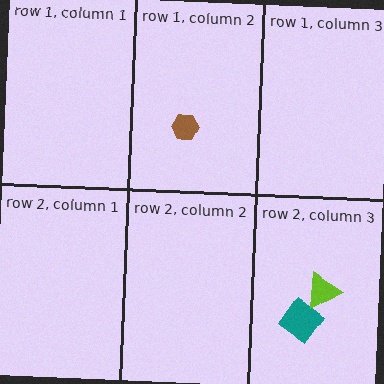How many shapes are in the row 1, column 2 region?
1.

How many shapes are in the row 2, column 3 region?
2.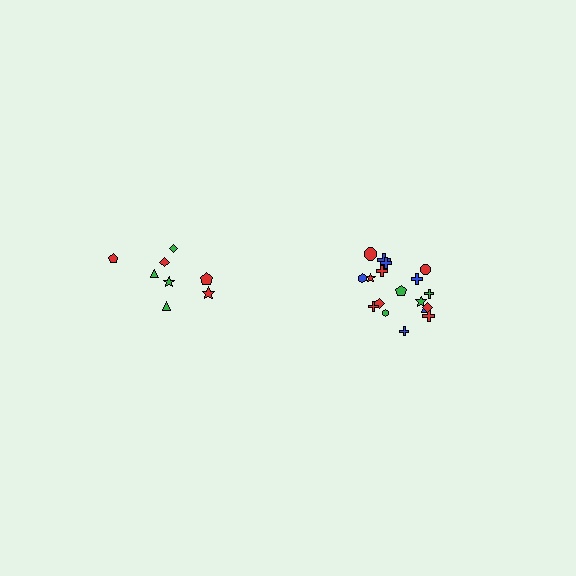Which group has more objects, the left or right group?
The right group.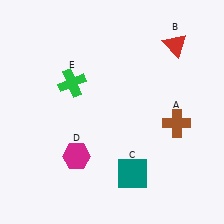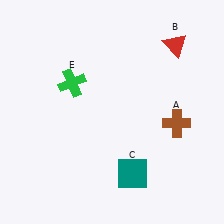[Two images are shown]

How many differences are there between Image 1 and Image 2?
There is 1 difference between the two images.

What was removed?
The magenta hexagon (D) was removed in Image 2.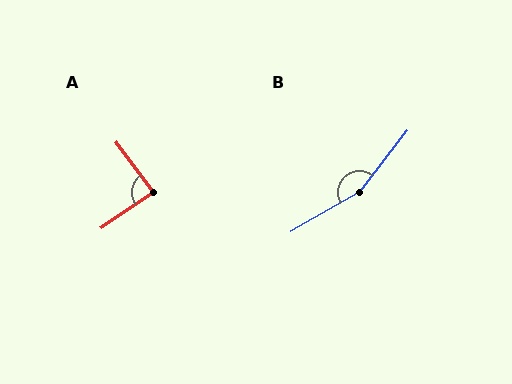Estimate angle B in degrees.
Approximately 158 degrees.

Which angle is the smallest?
A, at approximately 87 degrees.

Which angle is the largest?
B, at approximately 158 degrees.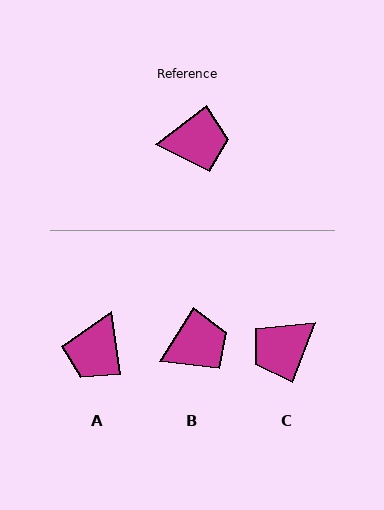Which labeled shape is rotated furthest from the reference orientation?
C, about 148 degrees away.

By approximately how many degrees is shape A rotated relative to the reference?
Approximately 119 degrees clockwise.